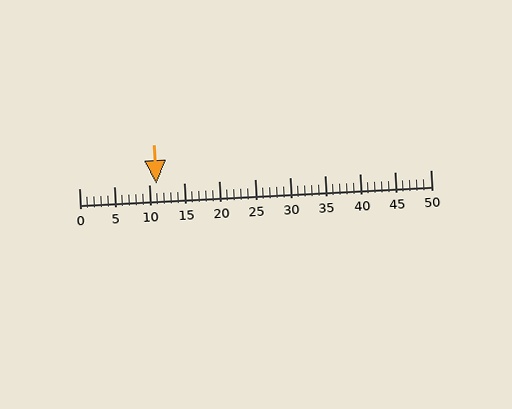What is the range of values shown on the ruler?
The ruler shows values from 0 to 50.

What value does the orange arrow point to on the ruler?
The orange arrow points to approximately 11.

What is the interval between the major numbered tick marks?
The major tick marks are spaced 5 units apart.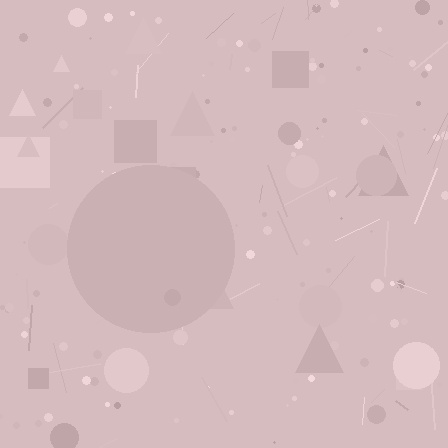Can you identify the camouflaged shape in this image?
The camouflaged shape is a circle.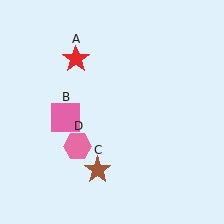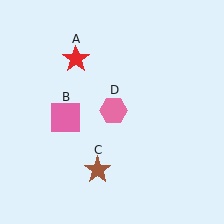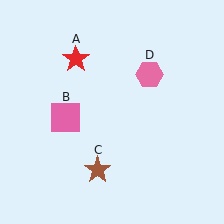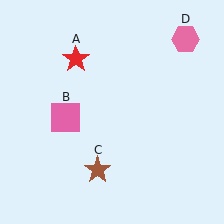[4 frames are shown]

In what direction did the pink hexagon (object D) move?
The pink hexagon (object D) moved up and to the right.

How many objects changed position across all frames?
1 object changed position: pink hexagon (object D).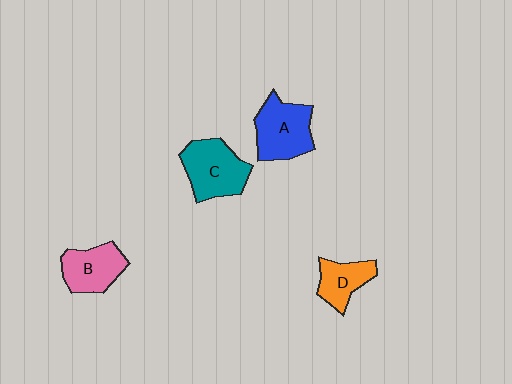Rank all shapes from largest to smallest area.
From largest to smallest: C (teal), A (blue), B (pink), D (orange).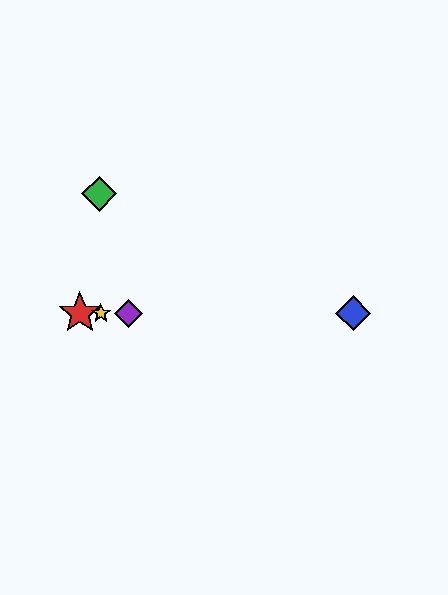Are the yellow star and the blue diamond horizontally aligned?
Yes, both are at y≈313.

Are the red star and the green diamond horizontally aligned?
No, the red star is at y≈313 and the green diamond is at y≈194.